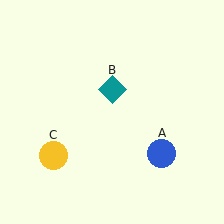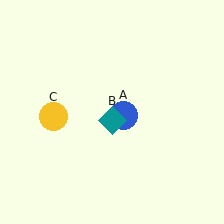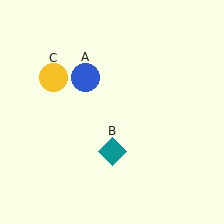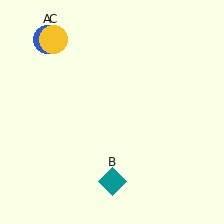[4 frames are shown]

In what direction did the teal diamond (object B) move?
The teal diamond (object B) moved down.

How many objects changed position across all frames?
3 objects changed position: blue circle (object A), teal diamond (object B), yellow circle (object C).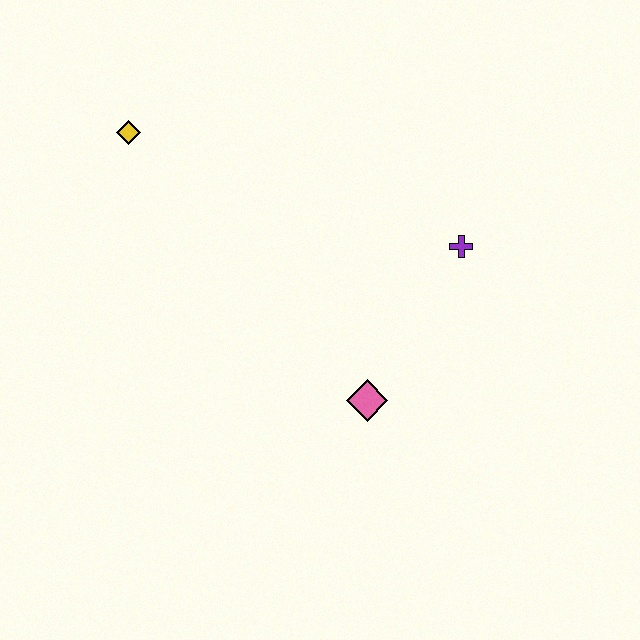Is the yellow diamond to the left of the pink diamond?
Yes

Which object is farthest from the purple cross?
The yellow diamond is farthest from the purple cross.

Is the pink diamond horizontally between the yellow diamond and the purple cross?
Yes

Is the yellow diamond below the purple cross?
No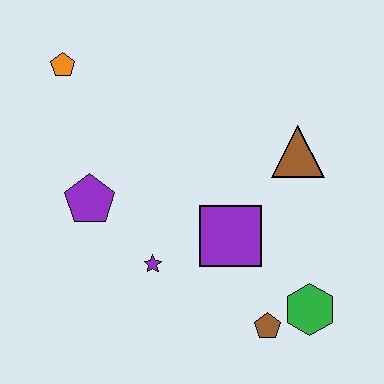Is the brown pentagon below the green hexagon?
Yes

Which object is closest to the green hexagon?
The brown pentagon is closest to the green hexagon.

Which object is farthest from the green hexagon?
The orange pentagon is farthest from the green hexagon.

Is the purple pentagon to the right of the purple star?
No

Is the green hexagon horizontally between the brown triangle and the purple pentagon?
No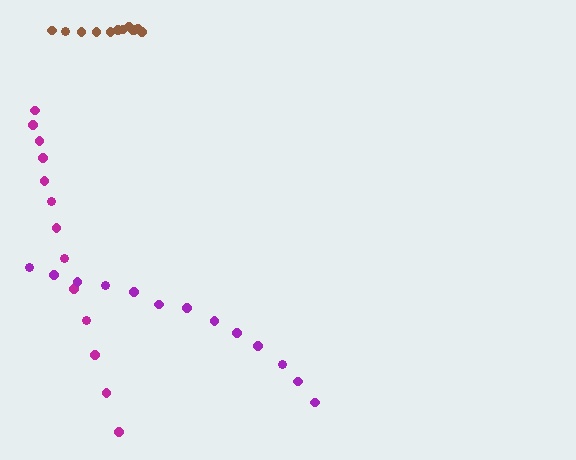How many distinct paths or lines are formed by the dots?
There are 3 distinct paths.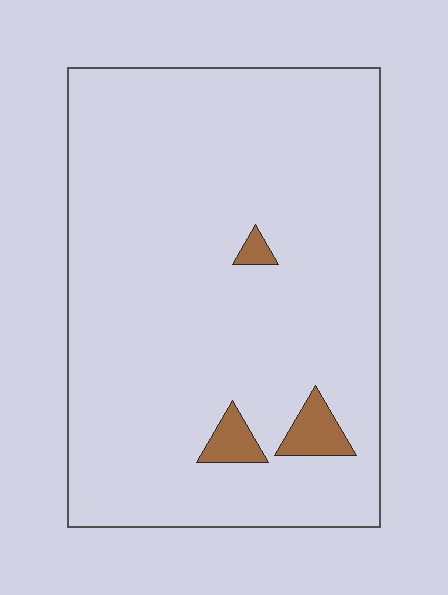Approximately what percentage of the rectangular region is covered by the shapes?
Approximately 5%.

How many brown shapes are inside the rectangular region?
3.